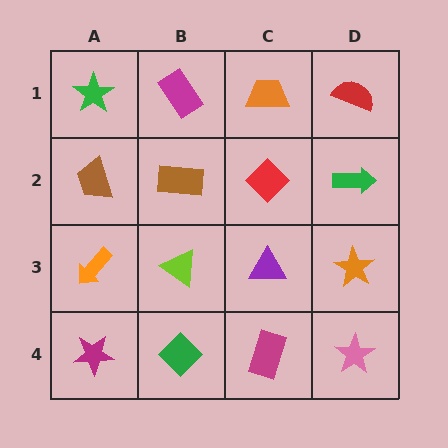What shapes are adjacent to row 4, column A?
An orange arrow (row 3, column A), a green diamond (row 4, column B).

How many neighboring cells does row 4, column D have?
2.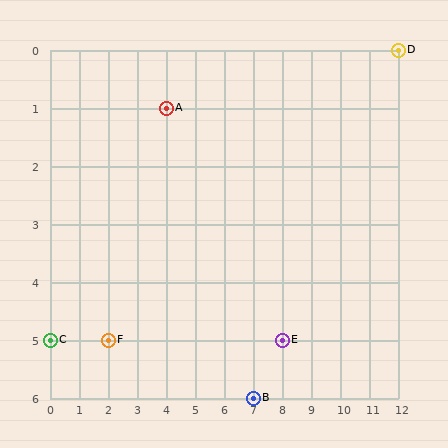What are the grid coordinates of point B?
Point B is at grid coordinates (7, 6).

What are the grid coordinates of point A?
Point A is at grid coordinates (4, 1).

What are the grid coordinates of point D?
Point D is at grid coordinates (12, 0).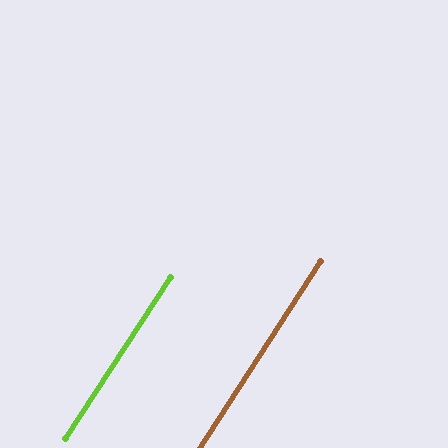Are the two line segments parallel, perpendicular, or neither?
Parallel — their directions differ by only 0.0°.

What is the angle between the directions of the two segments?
Approximately 0 degrees.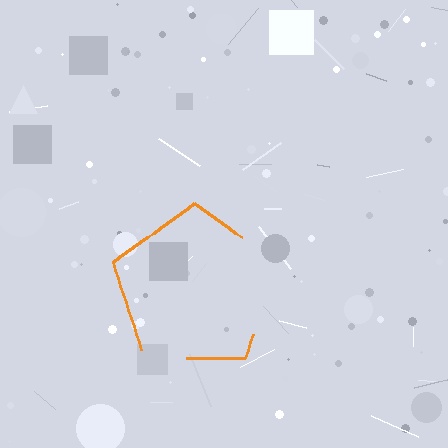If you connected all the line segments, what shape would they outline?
They would outline a pentagon.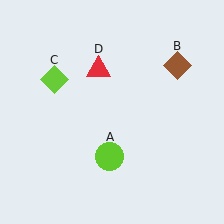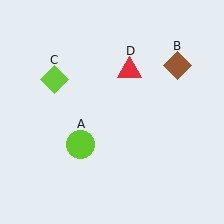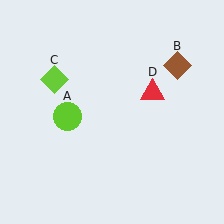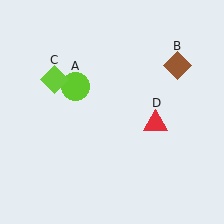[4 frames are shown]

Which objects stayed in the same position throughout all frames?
Brown diamond (object B) and lime diamond (object C) remained stationary.